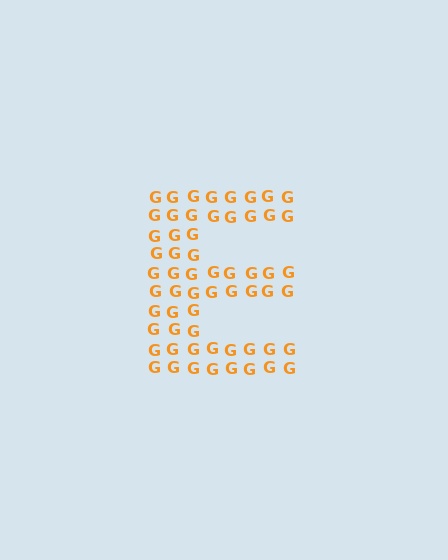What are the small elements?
The small elements are letter G's.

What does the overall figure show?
The overall figure shows the letter E.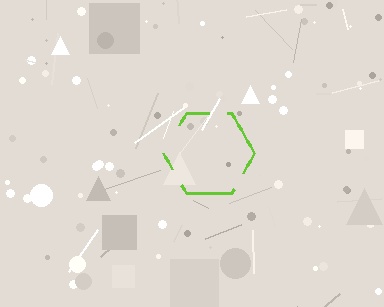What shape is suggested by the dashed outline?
The dashed outline suggests a hexagon.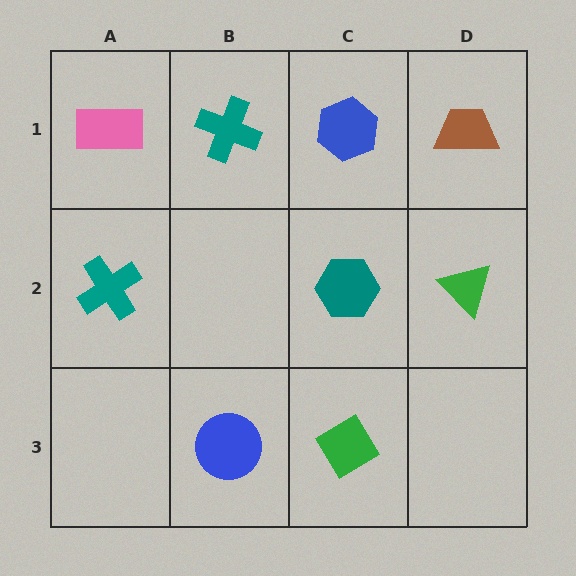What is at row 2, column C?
A teal hexagon.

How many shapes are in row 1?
4 shapes.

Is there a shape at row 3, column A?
No, that cell is empty.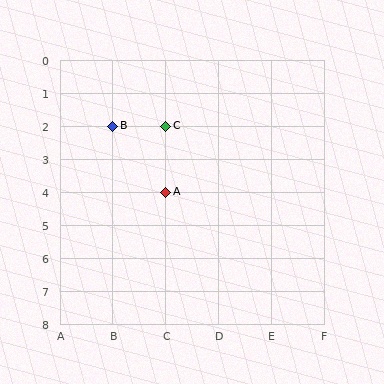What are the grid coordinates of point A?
Point A is at grid coordinates (C, 4).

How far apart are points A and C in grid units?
Points A and C are 2 rows apart.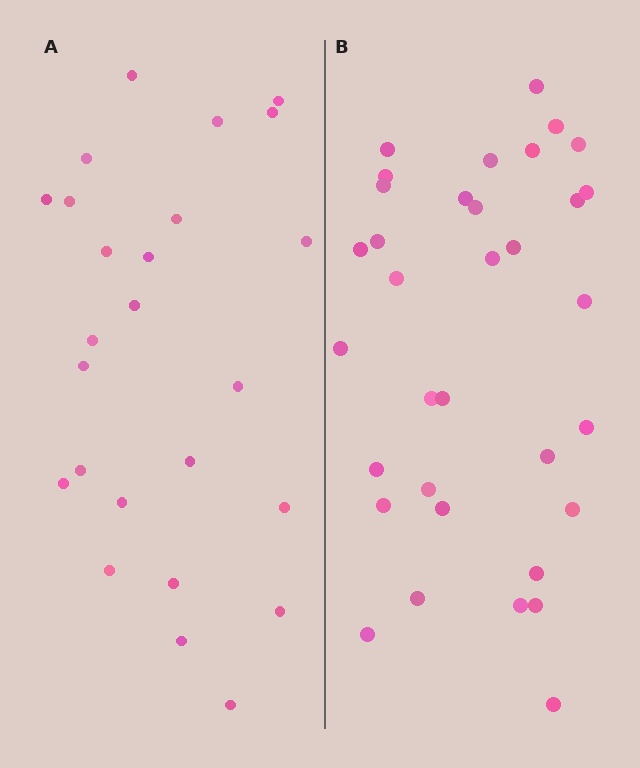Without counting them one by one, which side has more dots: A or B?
Region B (the right region) has more dots.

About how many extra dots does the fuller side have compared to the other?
Region B has roughly 8 or so more dots than region A.